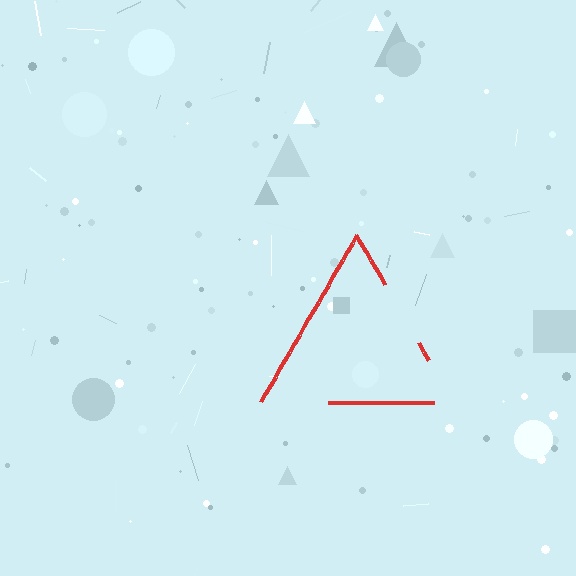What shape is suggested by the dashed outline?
The dashed outline suggests a triangle.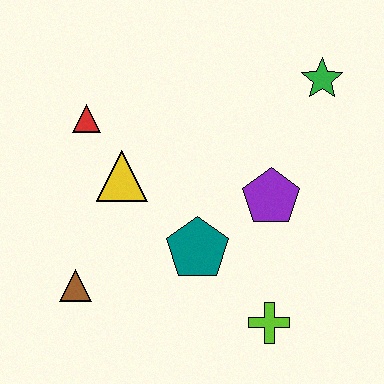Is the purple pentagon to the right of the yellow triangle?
Yes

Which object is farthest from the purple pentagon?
The brown triangle is farthest from the purple pentagon.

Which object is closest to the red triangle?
The yellow triangle is closest to the red triangle.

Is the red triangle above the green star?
No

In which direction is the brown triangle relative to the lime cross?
The brown triangle is to the left of the lime cross.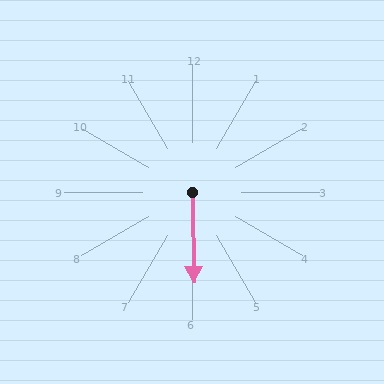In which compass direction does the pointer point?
South.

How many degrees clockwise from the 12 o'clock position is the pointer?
Approximately 179 degrees.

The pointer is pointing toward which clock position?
Roughly 6 o'clock.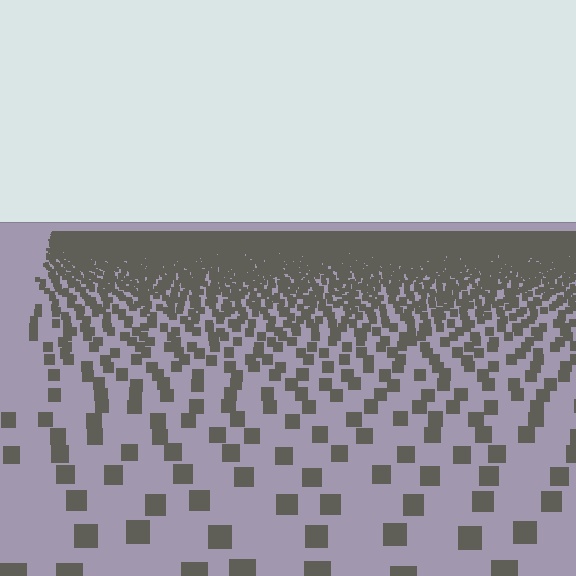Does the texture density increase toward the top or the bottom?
Density increases toward the top.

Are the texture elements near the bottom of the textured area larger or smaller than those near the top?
Larger. Near the bottom, elements are closer to the viewer and appear at a bigger on-screen size.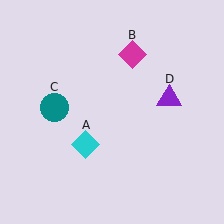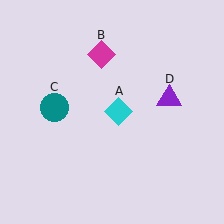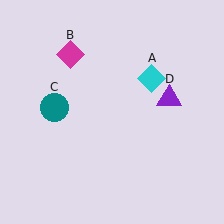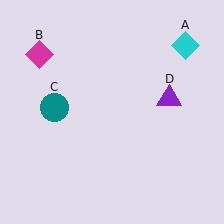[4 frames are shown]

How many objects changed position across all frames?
2 objects changed position: cyan diamond (object A), magenta diamond (object B).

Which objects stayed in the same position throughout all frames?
Teal circle (object C) and purple triangle (object D) remained stationary.